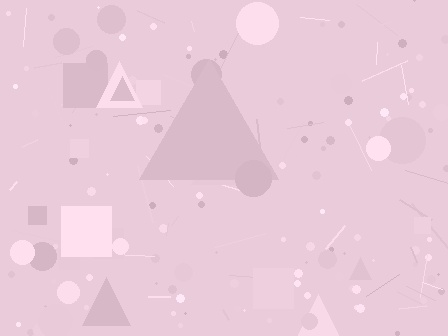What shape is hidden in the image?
A triangle is hidden in the image.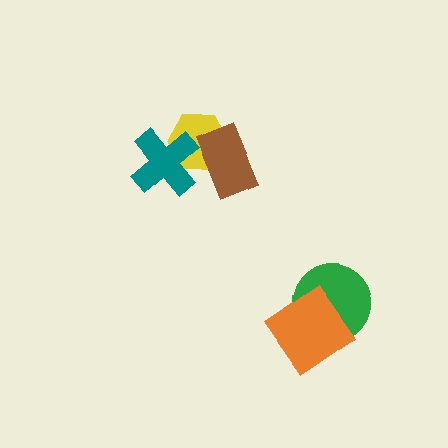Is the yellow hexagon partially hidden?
Yes, it is partially covered by another shape.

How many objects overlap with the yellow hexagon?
2 objects overlap with the yellow hexagon.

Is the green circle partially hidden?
Yes, it is partially covered by another shape.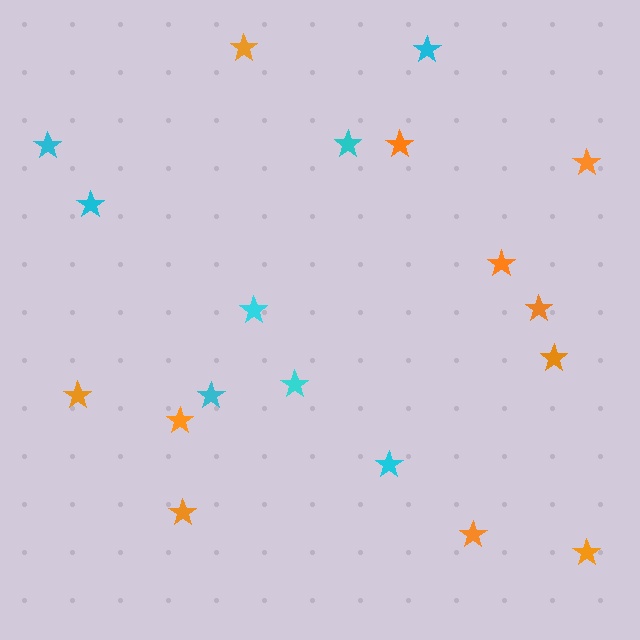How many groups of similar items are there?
There are 2 groups: one group of orange stars (11) and one group of cyan stars (8).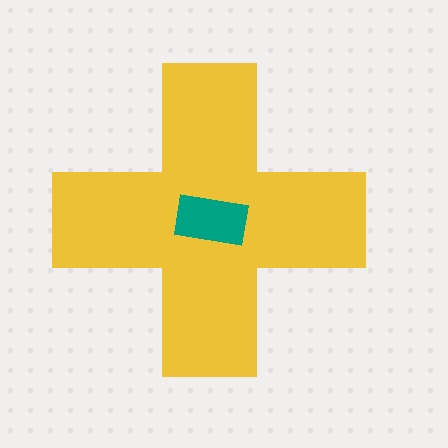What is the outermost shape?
The yellow cross.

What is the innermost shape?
The teal rectangle.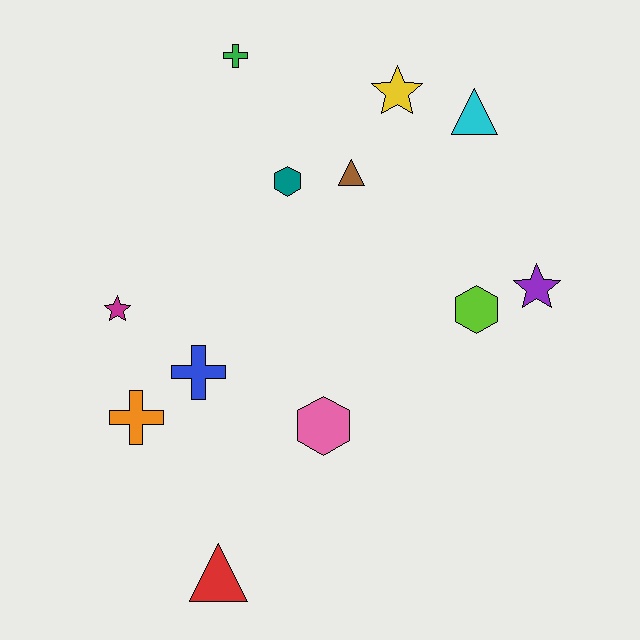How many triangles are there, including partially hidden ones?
There are 3 triangles.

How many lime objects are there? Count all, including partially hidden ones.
There is 1 lime object.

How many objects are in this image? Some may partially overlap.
There are 12 objects.